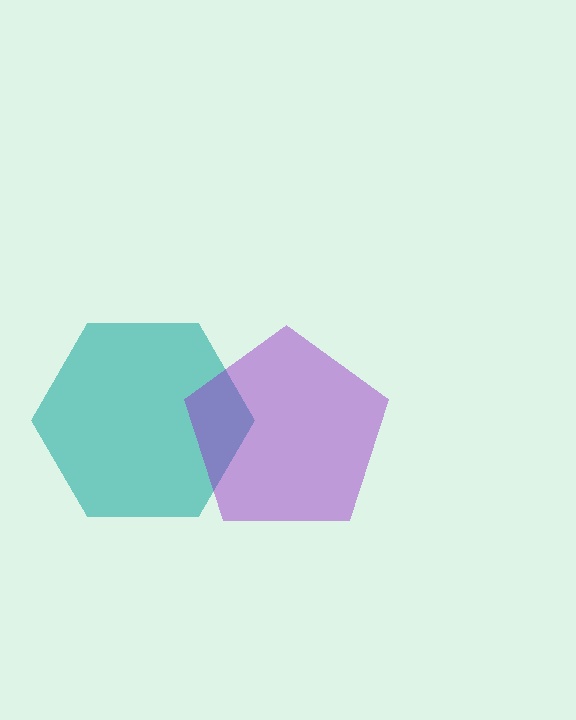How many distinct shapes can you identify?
There are 2 distinct shapes: a teal hexagon, a purple pentagon.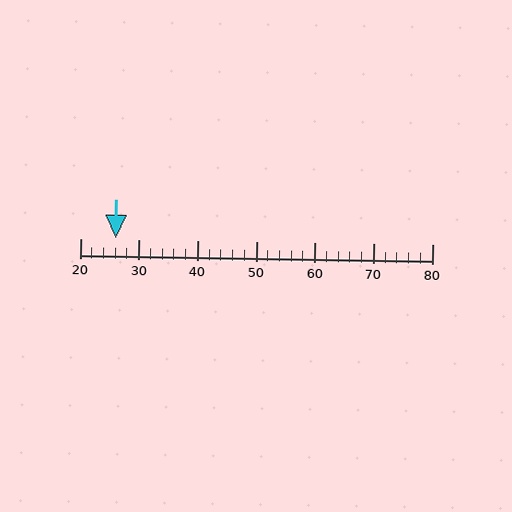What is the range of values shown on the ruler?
The ruler shows values from 20 to 80.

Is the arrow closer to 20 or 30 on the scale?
The arrow is closer to 30.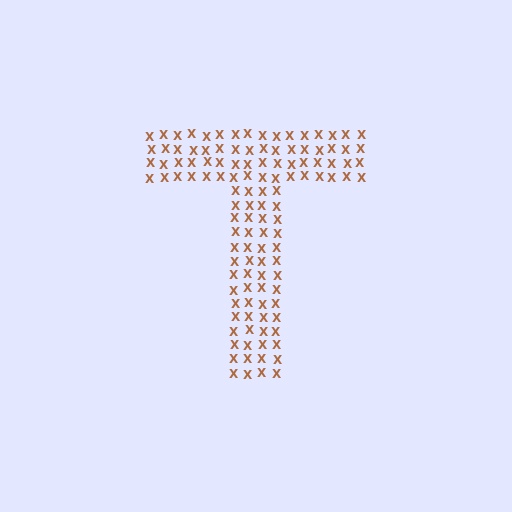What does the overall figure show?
The overall figure shows the letter T.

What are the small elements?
The small elements are letter X's.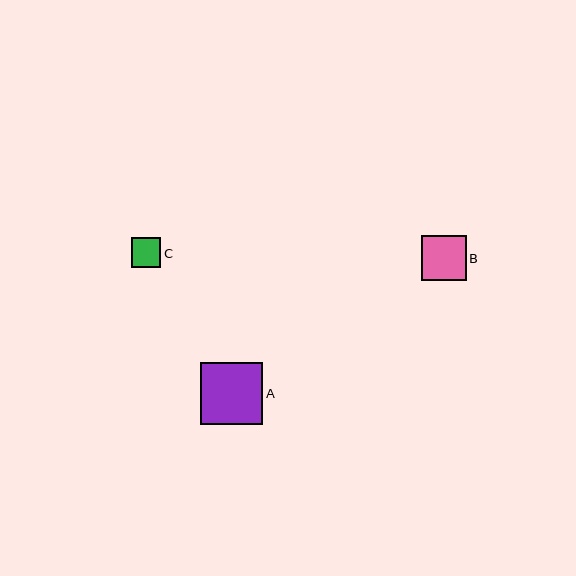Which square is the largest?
Square A is the largest with a size of approximately 63 pixels.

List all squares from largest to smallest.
From largest to smallest: A, B, C.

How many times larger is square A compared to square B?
Square A is approximately 1.4 times the size of square B.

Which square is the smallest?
Square C is the smallest with a size of approximately 30 pixels.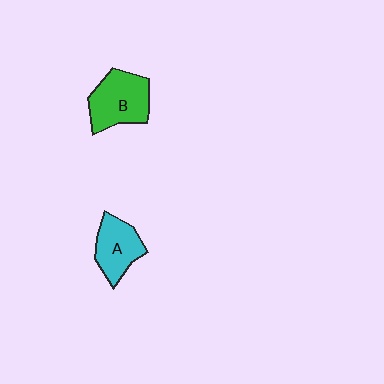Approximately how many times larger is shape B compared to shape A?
Approximately 1.3 times.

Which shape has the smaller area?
Shape A (cyan).